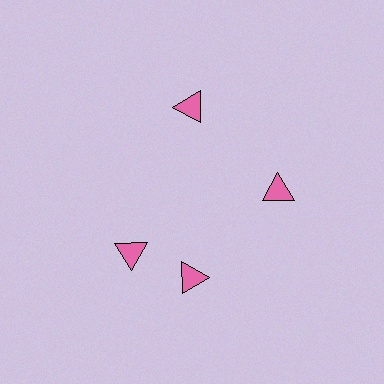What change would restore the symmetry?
The symmetry would be restored by rotating it back into even spacing with its neighbors so that all 4 triangles sit at equal angles and equal distance from the center.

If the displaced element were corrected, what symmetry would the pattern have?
It would have 4-fold rotational symmetry — the pattern would map onto itself every 90 degrees.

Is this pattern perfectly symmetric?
No. The 4 pink triangles are arranged in a ring, but one element near the 9 o'clock position is rotated out of alignment along the ring, breaking the 4-fold rotational symmetry.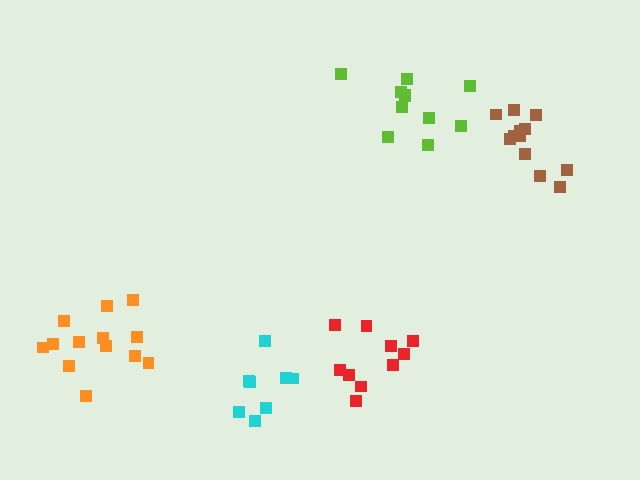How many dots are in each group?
Group 1: 11 dots, Group 2: 12 dots, Group 3: 13 dots, Group 4: 10 dots, Group 5: 8 dots (54 total).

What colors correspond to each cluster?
The clusters are colored: lime, brown, orange, red, cyan.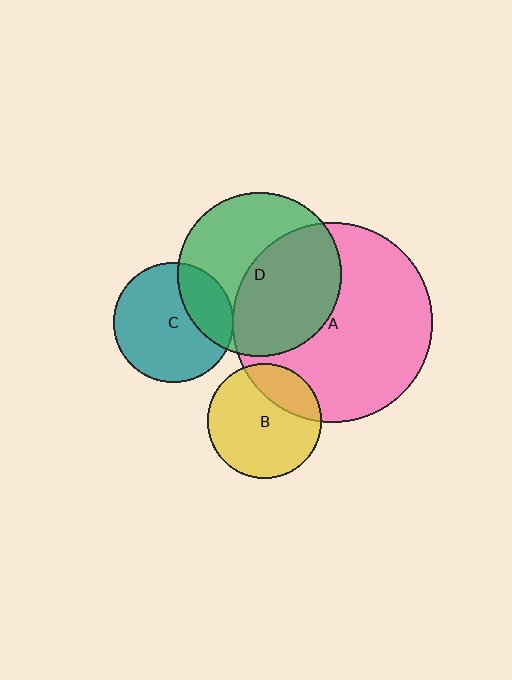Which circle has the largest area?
Circle A (pink).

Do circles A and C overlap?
Yes.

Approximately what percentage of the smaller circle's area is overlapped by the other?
Approximately 5%.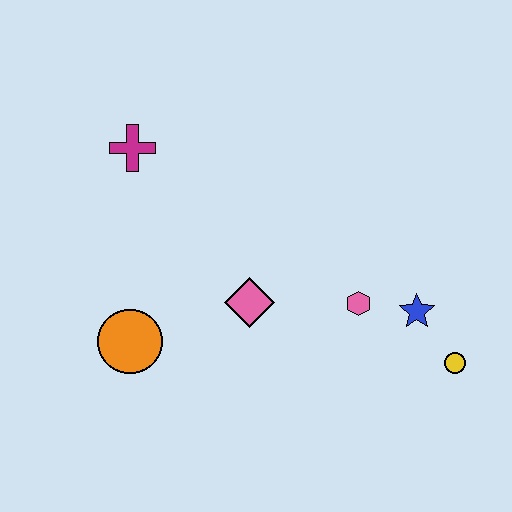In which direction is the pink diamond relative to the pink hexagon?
The pink diamond is to the left of the pink hexagon.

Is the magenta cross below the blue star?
No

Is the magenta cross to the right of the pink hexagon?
No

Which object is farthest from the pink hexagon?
The magenta cross is farthest from the pink hexagon.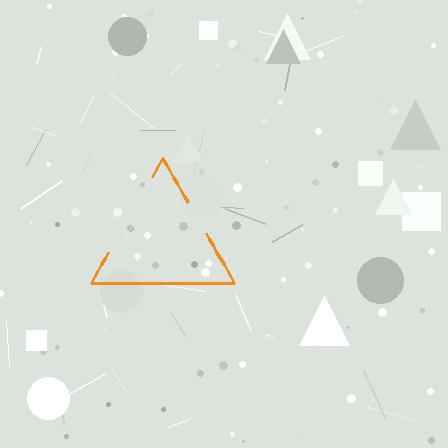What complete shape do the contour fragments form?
The contour fragments form a triangle.